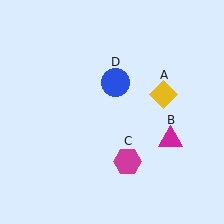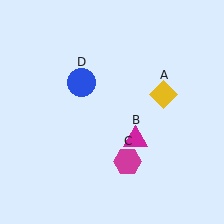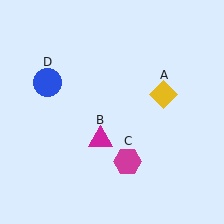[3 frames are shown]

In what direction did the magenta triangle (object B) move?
The magenta triangle (object B) moved left.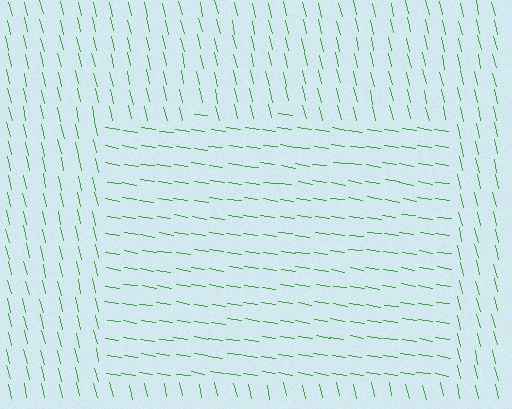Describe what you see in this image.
The image is filled with small green line segments. A rectangle region in the image has lines oriented differently from the surrounding lines, creating a visible texture boundary.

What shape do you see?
I see a rectangle.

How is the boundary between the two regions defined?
The boundary is defined purely by a change in line orientation (approximately 68 degrees difference). All lines are the same color and thickness.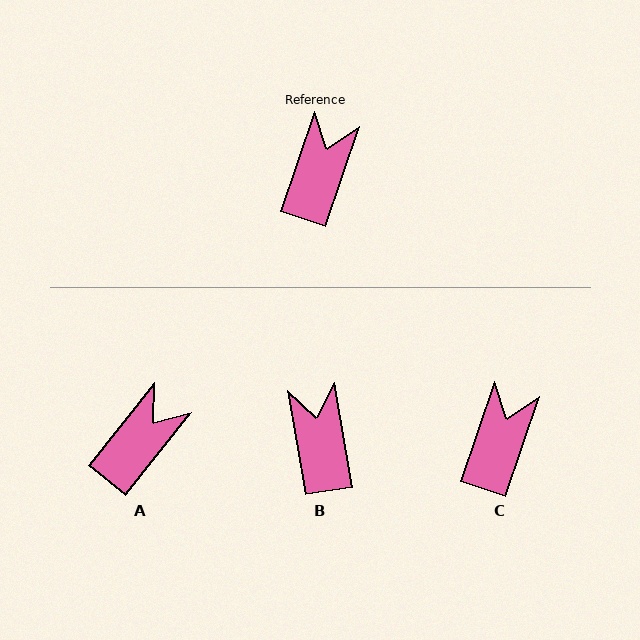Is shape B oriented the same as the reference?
No, it is off by about 28 degrees.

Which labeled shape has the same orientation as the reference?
C.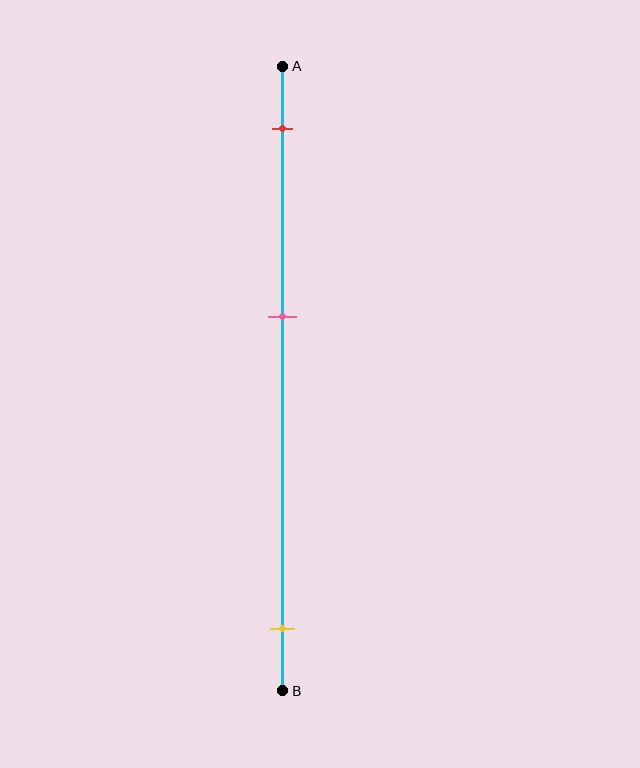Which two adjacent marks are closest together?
The red and pink marks are the closest adjacent pair.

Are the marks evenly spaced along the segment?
No, the marks are not evenly spaced.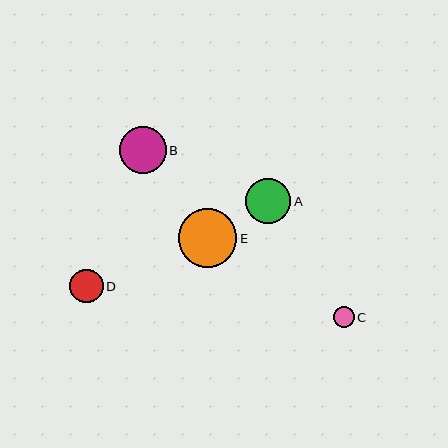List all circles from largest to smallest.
From largest to smallest: E, B, A, D, C.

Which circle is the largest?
Circle E is the largest with a size of approximately 58 pixels.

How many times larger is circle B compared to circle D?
Circle B is approximately 1.4 times the size of circle D.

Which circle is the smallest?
Circle C is the smallest with a size of approximately 21 pixels.